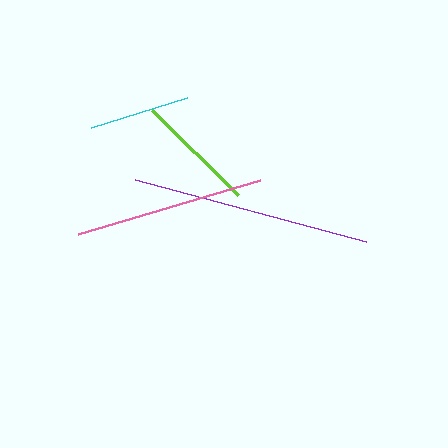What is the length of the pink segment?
The pink segment is approximately 190 pixels long.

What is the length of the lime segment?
The lime segment is approximately 121 pixels long.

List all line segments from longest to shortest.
From longest to shortest: purple, pink, lime, cyan.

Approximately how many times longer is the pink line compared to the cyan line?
The pink line is approximately 1.9 times the length of the cyan line.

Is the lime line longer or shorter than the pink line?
The pink line is longer than the lime line.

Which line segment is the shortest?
The cyan line is the shortest at approximately 101 pixels.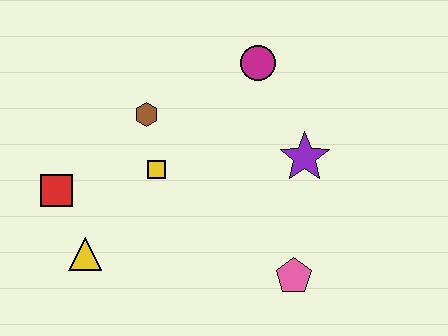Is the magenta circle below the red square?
No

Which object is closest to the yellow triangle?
The red square is closest to the yellow triangle.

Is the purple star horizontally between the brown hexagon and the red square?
No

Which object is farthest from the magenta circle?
The yellow triangle is farthest from the magenta circle.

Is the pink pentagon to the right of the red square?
Yes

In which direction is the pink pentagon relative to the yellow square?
The pink pentagon is to the right of the yellow square.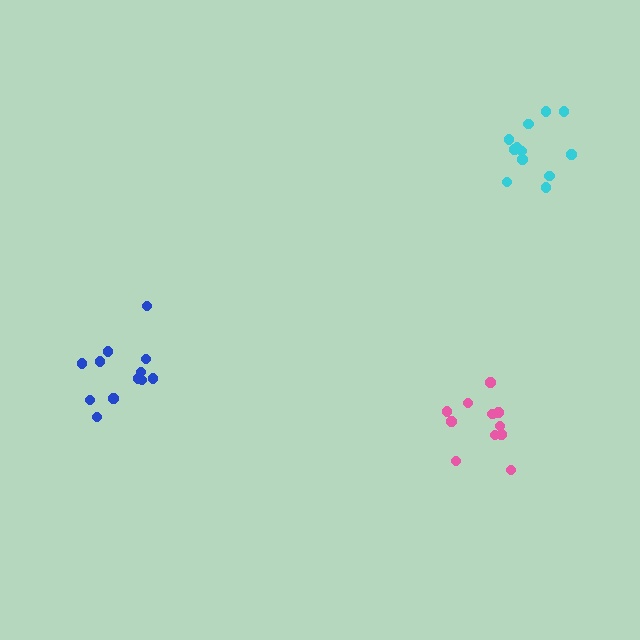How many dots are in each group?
Group 1: 12 dots, Group 2: 11 dots, Group 3: 12 dots (35 total).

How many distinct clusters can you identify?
There are 3 distinct clusters.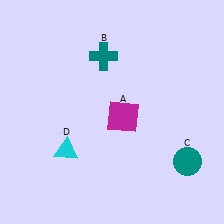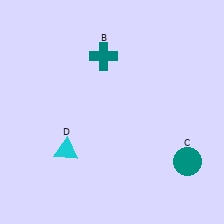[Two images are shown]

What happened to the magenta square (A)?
The magenta square (A) was removed in Image 2. It was in the bottom-right area of Image 1.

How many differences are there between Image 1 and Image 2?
There is 1 difference between the two images.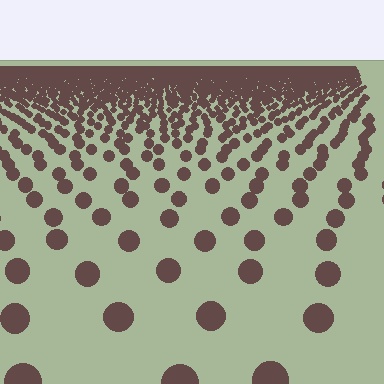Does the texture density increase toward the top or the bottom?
Density increases toward the top.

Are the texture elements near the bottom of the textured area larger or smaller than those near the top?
Larger. Near the bottom, elements are closer to the viewer and appear at a bigger on-screen size.